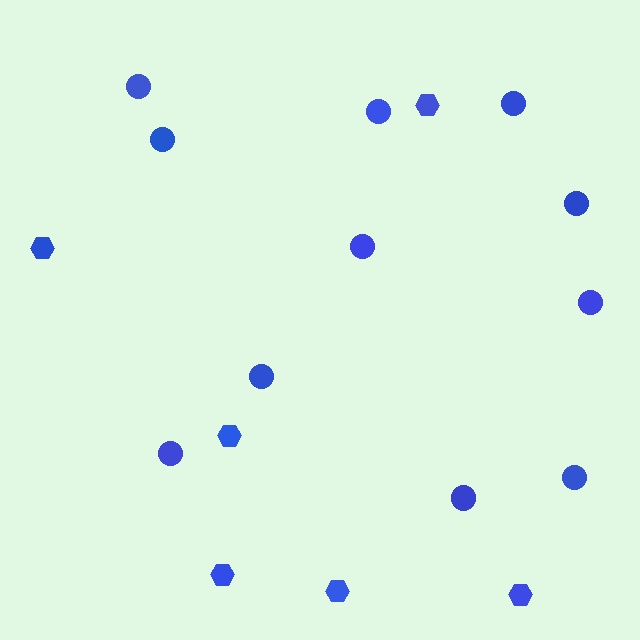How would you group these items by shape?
There are 2 groups: one group of hexagons (6) and one group of circles (11).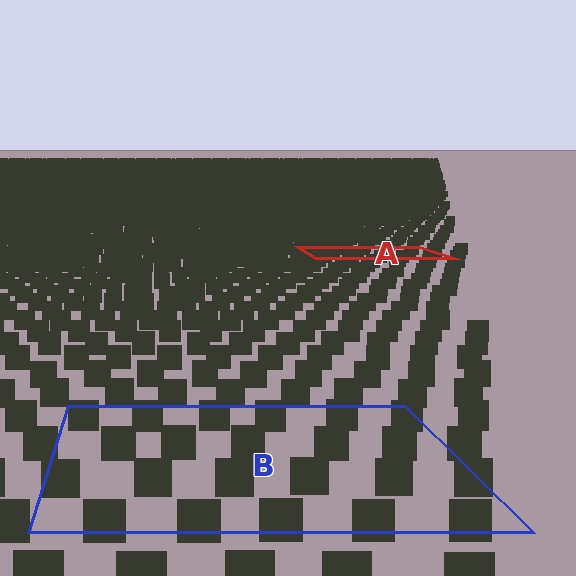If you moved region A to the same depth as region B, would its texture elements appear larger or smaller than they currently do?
They would appear larger. At a closer depth, the same texture elements are projected at a bigger on-screen size.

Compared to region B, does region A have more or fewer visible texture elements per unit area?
Region A has more texture elements per unit area — they are packed more densely because it is farther away.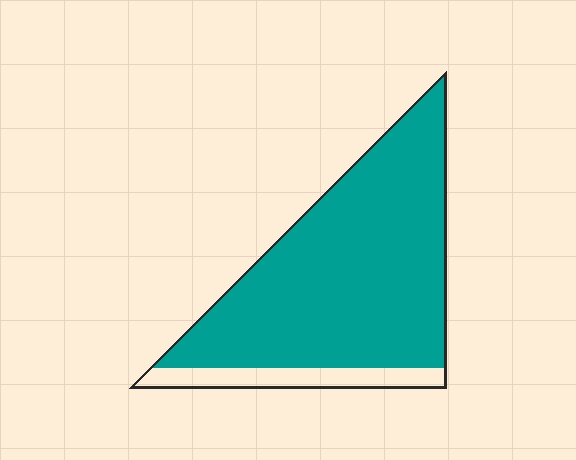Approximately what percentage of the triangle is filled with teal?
Approximately 85%.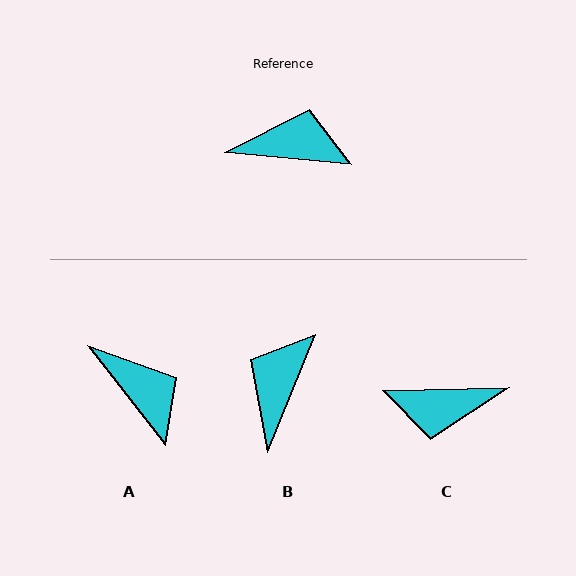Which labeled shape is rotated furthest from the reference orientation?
C, about 173 degrees away.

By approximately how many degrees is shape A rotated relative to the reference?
Approximately 46 degrees clockwise.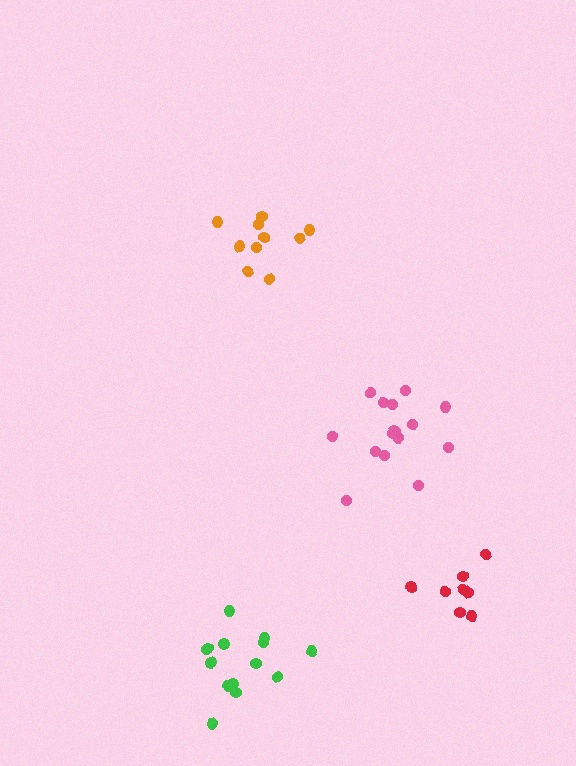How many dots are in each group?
Group 1: 15 dots, Group 2: 14 dots, Group 3: 10 dots, Group 4: 9 dots (48 total).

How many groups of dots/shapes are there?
There are 4 groups.